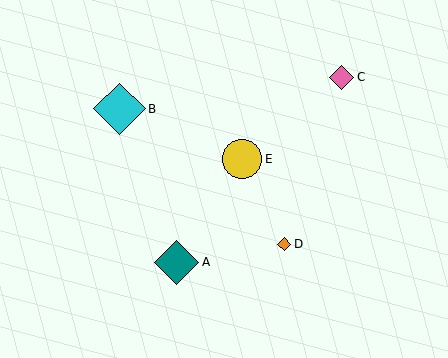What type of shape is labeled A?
Shape A is a teal diamond.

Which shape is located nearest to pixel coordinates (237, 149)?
The yellow circle (labeled E) at (242, 159) is nearest to that location.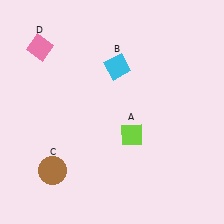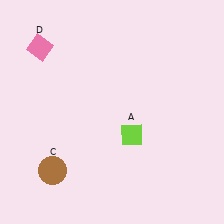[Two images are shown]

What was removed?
The cyan diamond (B) was removed in Image 2.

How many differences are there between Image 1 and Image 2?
There is 1 difference between the two images.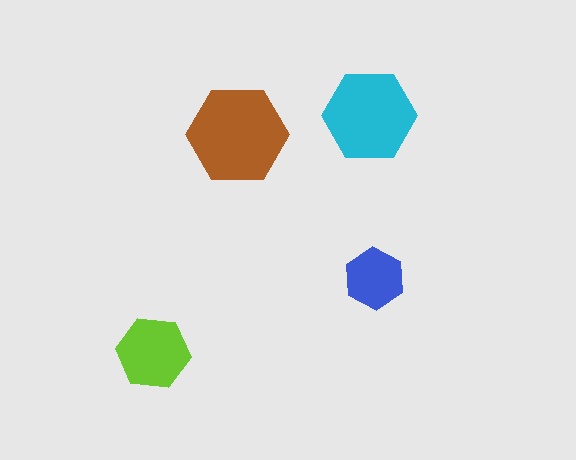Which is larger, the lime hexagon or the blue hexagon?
The lime one.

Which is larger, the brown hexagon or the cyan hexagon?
The brown one.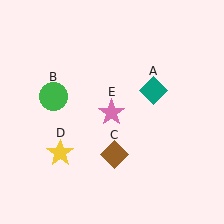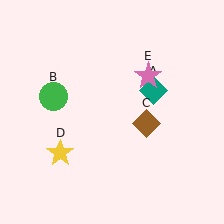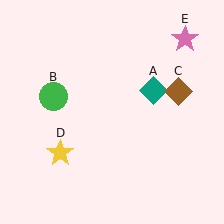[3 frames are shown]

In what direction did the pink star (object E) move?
The pink star (object E) moved up and to the right.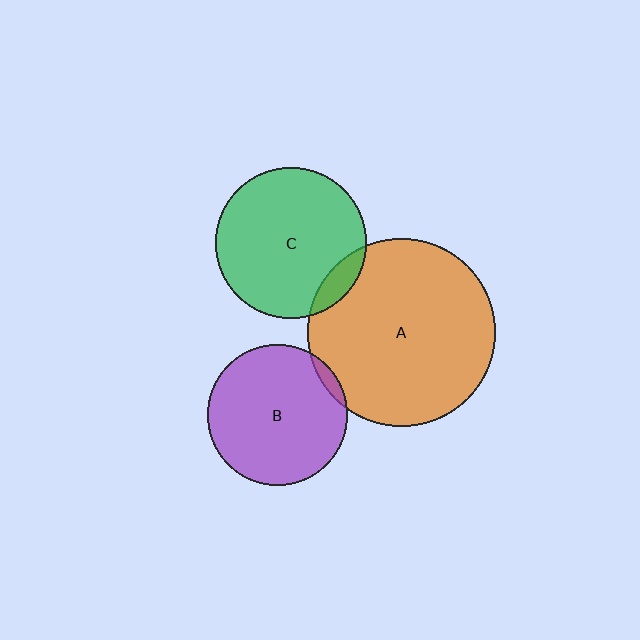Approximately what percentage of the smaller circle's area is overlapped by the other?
Approximately 5%.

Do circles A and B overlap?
Yes.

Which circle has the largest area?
Circle A (orange).